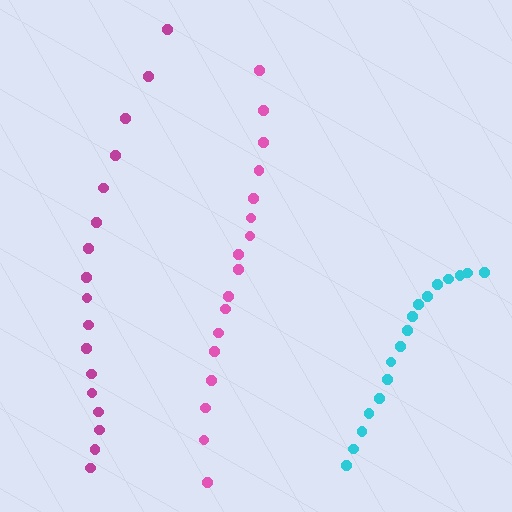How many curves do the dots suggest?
There are 3 distinct paths.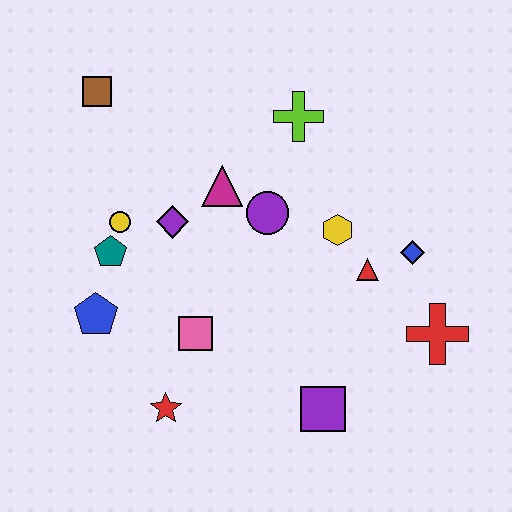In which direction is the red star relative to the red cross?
The red star is to the left of the red cross.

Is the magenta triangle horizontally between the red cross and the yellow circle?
Yes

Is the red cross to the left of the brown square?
No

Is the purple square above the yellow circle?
No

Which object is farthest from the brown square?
The red cross is farthest from the brown square.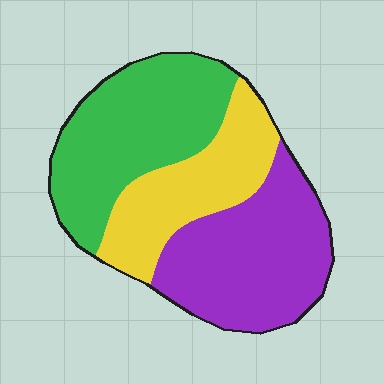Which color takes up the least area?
Yellow, at roughly 25%.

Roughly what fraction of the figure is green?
Green takes up between a third and a half of the figure.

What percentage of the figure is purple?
Purple takes up between a third and a half of the figure.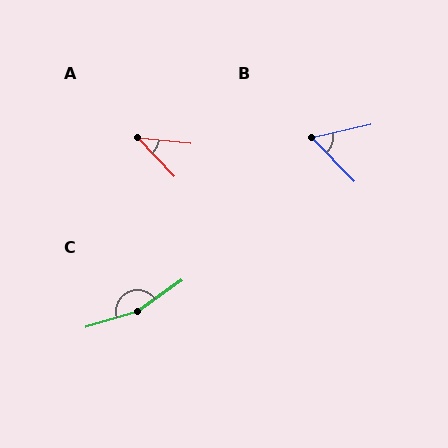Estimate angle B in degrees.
Approximately 58 degrees.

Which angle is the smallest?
A, at approximately 40 degrees.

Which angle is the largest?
C, at approximately 162 degrees.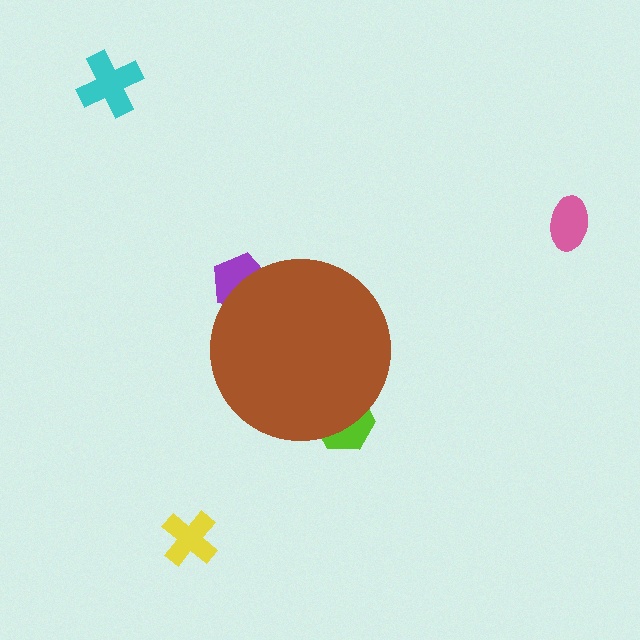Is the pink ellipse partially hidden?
No, the pink ellipse is fully visible.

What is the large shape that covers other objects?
A brown circle.